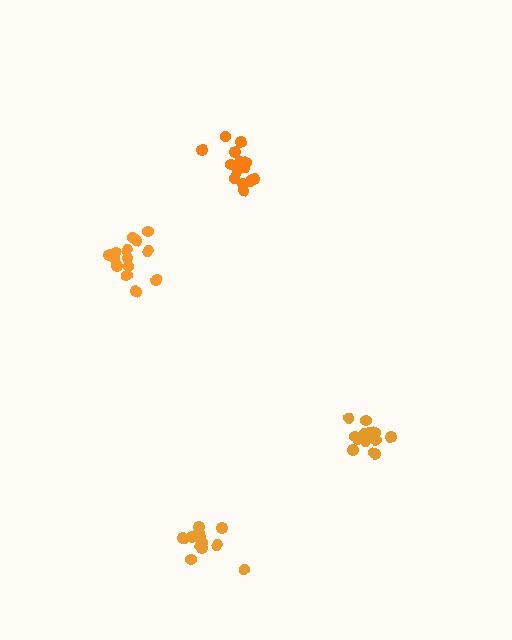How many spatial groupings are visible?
There are 4 spatial groupings.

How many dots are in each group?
Group 1: 14 dots, Group 2: 13 dots, Group 3: 13 dots, Group 4: 14 dots (54 total).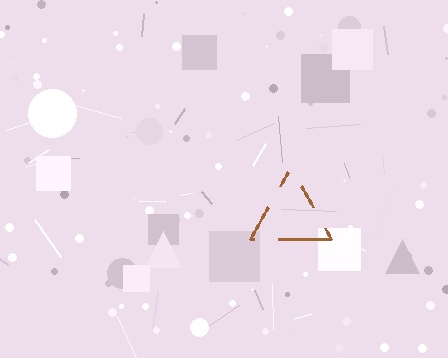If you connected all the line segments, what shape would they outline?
They would outline a triangle.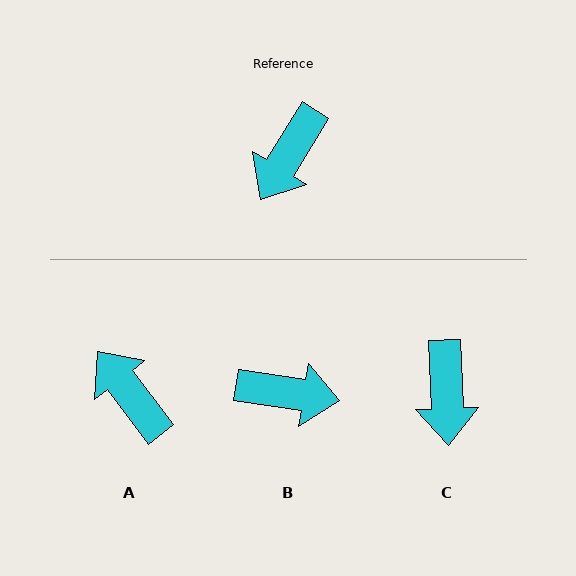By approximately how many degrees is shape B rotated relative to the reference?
Approximately 113 degrees counter-clockwise.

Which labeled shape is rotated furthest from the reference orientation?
B, about 113 degrees away.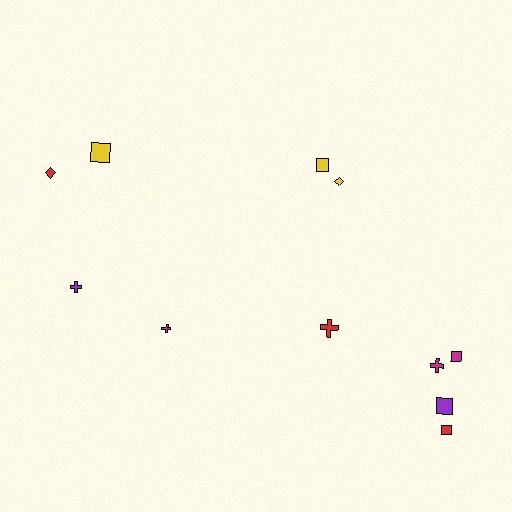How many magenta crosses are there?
There are 2 magenta crosses.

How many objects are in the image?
There are 11 objects.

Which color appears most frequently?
Yellow, with 3 objects.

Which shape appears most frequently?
Square, with 5 objects.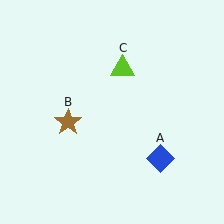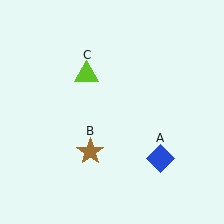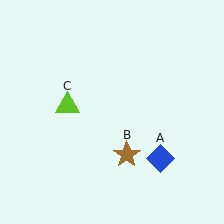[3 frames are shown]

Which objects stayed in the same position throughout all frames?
Blue diamond (object A) remained stationary.